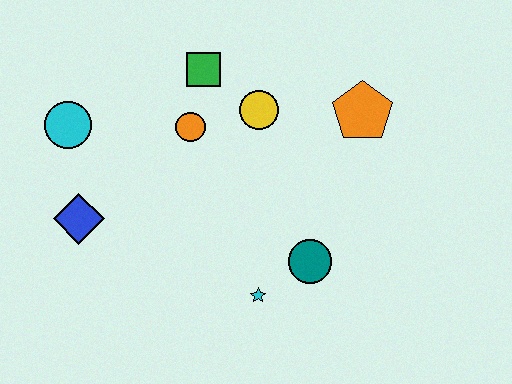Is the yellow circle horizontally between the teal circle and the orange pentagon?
No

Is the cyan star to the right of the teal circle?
No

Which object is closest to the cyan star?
The teal circle is closest to the cyan star.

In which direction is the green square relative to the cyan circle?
The green square is to the right of the cyan circle.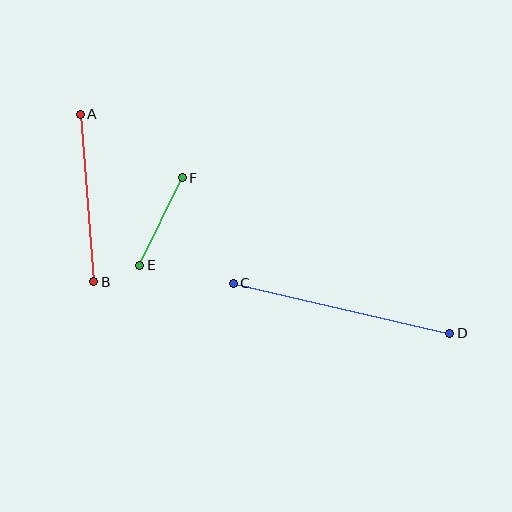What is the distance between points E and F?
The distance is approximately 97 pixels.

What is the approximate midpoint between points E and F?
The midpoint is at approximately (161, 222) pixels.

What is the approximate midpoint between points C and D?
The midpoint is at approximately (342, 308) pixels.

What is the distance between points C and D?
The distance is approximately 222 pixels.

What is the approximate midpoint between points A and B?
The midpoint is at approximately (87, 198) pixels.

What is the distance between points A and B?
The distance is approximately 168 pixels.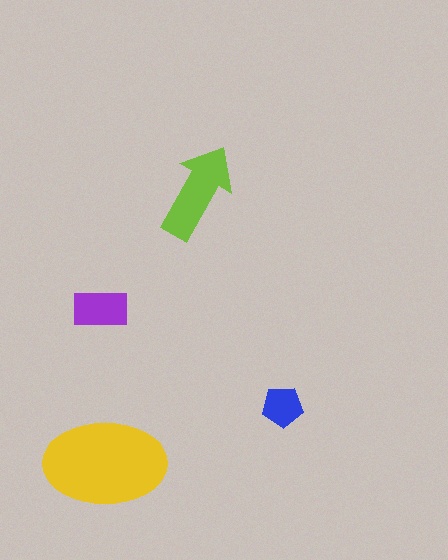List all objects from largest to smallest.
The yellow ellipse, the lime arrow, the purple rectangle, the blue pentagon.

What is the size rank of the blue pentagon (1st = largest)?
4th.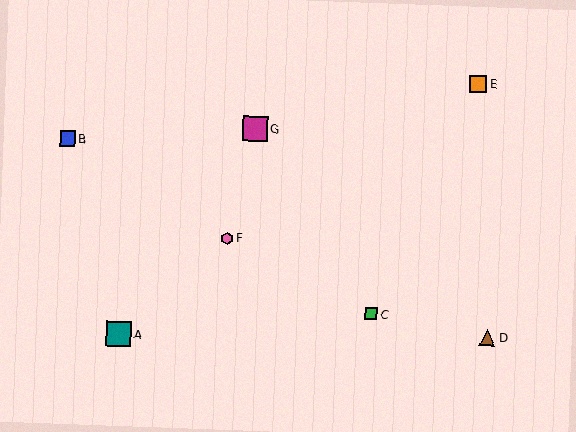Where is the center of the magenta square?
The center of the magenta square is at (255, 129).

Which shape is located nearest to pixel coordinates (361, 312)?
The green square (labeled C) at (371, 314) is nearest to that location.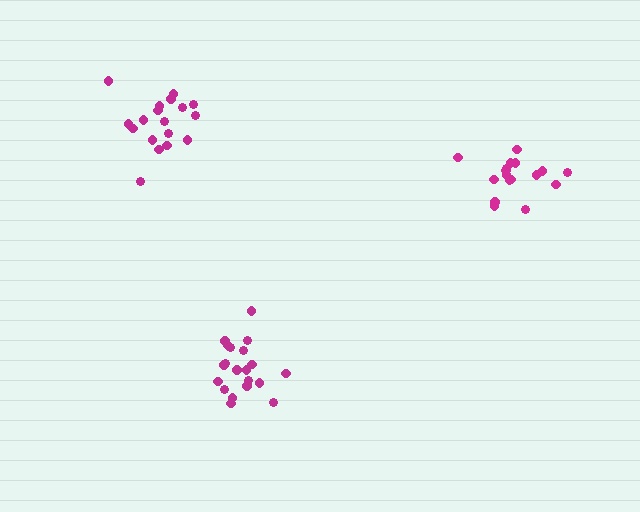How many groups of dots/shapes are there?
There are 3 groups.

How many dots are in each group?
Group 1: 20 dots, Group 2: 18 dots, Group 3: 17 dots (55 total).